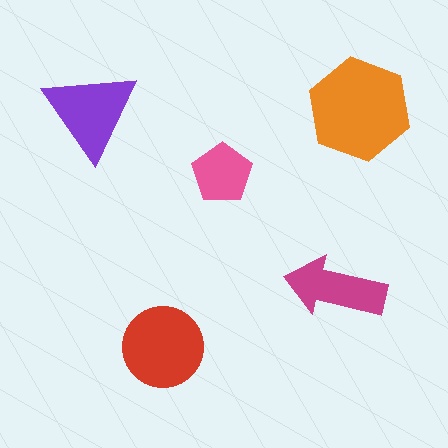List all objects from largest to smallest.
The orange hexagon, the red circle, the purple triangle, the magenta arrow, the pink pentagon.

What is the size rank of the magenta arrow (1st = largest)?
4th.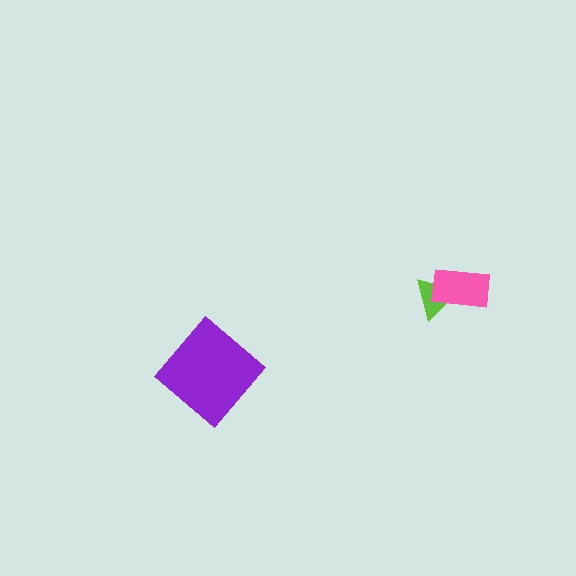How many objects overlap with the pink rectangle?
1 object overlaps with the pink rectangle.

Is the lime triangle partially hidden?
Yes, it is partially covered by another shape.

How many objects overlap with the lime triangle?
1 object overlaps with the lime triangle.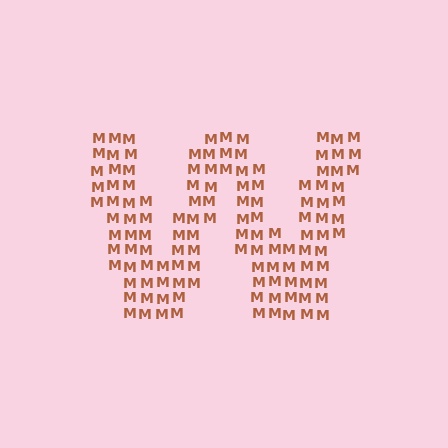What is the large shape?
The large shape is the letter W.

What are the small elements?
The small elements are letter M's.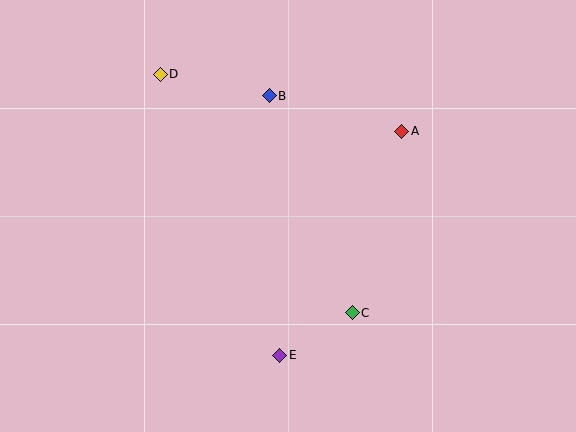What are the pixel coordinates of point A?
Point A is at (402, 131).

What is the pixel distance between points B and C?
The distance between B and C is 233 pixels.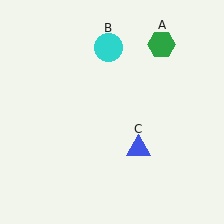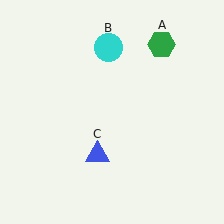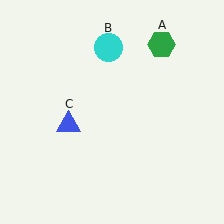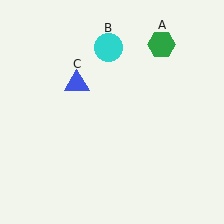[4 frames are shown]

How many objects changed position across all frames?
1 object changed position: blue triangle (object C).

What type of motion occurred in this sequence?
The blue triangle (object C) rotated clockwise around the center of the scene.